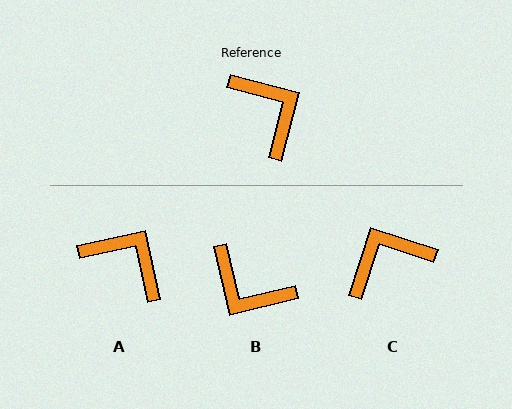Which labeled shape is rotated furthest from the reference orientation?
B, about 152 degrees away.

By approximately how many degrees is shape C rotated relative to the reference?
Approximately 86 degrees counter-clockwise.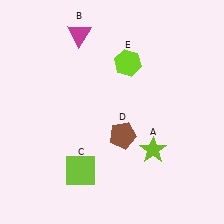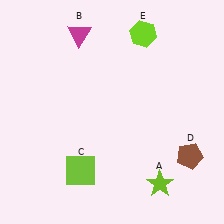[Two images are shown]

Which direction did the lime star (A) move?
The lime star (A) moved down.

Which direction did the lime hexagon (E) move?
The lime hexagon (E) moved up.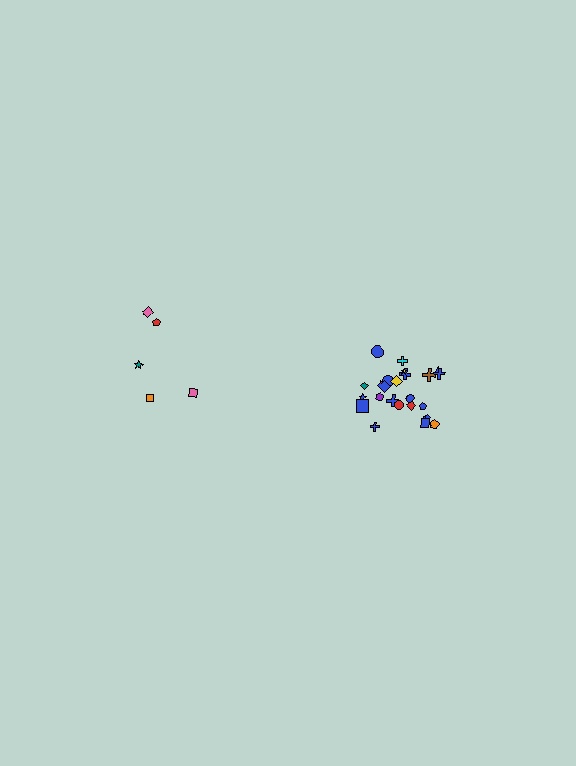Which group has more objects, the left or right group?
The right group.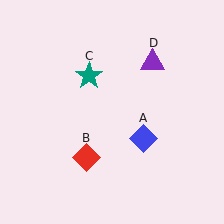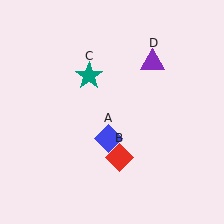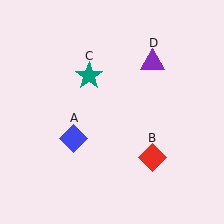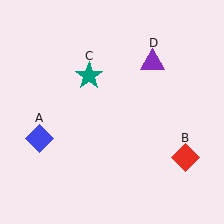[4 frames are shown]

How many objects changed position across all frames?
2 objects changed position: blue diamond (object A), red diamond (object B).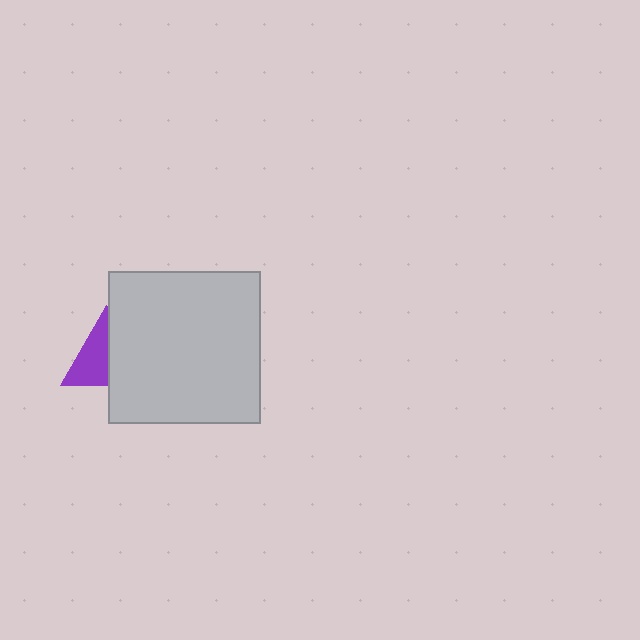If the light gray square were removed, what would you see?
You would see the complete purple triangle.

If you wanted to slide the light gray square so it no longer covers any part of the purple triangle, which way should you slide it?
Slide it right — that is the most direct way to separate the two shapes.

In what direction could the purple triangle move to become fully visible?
The purple triangle could move left. That would shift it out from behind the light gray square entirely.